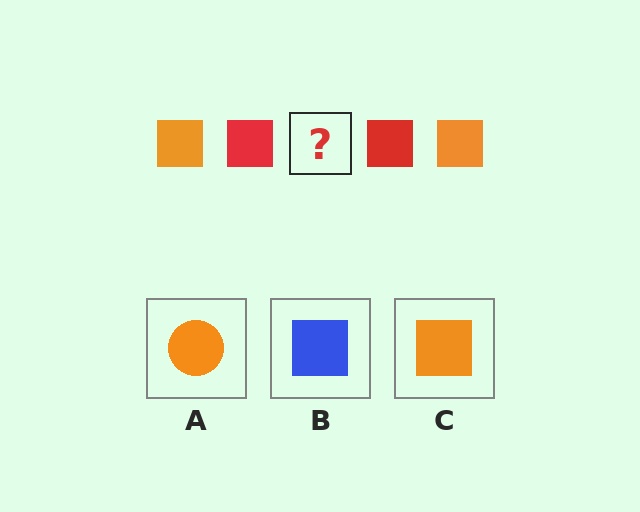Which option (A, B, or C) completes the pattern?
C.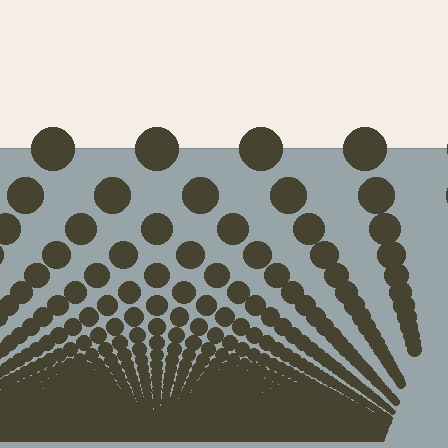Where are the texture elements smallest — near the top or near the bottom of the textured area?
Near the bottom.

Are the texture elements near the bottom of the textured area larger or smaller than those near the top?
Smaller. The gradient is inverted — elements near the bottom are smaller and denser.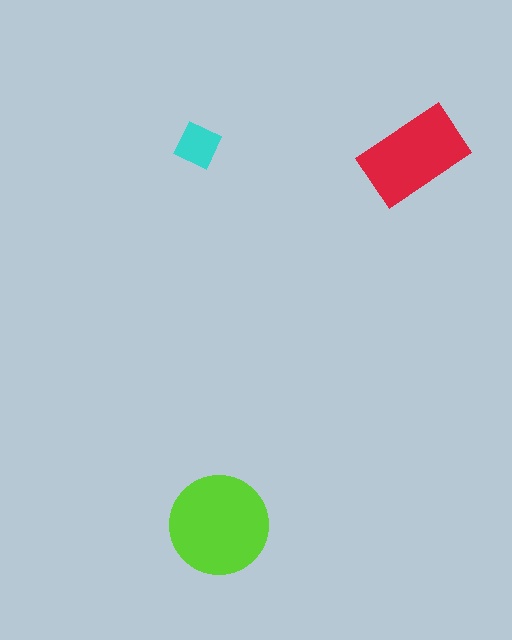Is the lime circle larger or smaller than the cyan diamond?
Larger.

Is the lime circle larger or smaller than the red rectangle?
Larger.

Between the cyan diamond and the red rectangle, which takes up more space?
The red rectangle.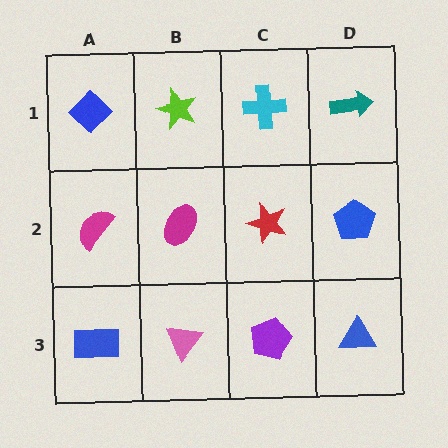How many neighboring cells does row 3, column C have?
3.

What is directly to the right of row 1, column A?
A lime star.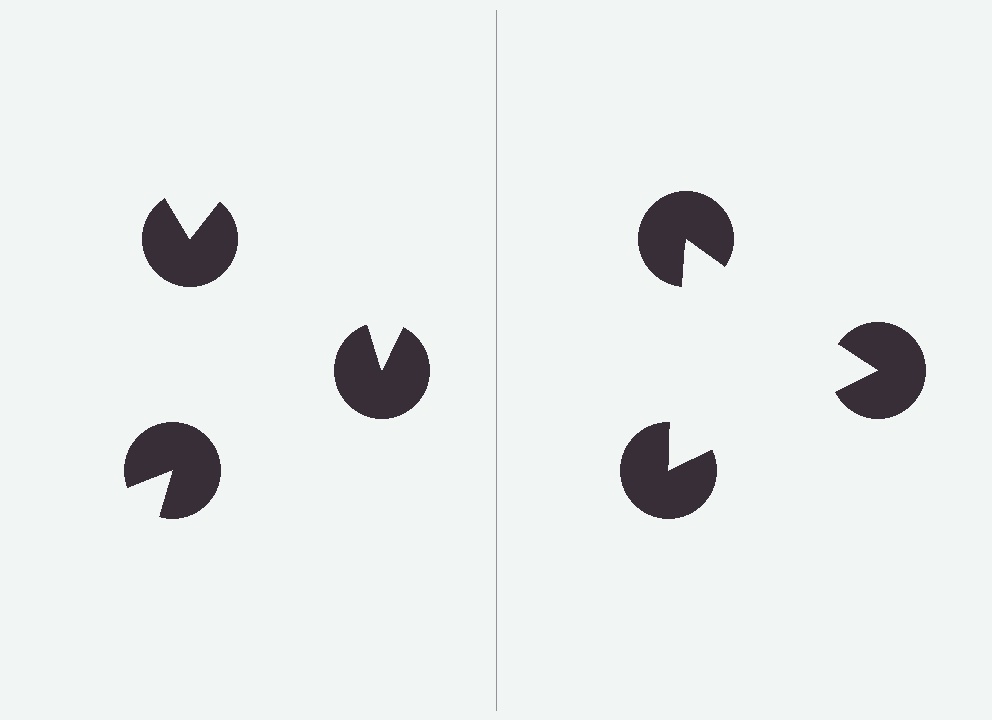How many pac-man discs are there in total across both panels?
6 — 3 on each side.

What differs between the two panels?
The pac-man discs are positioned identically on both sides; only the wedge orientations differ. On the right they align to a triangle; on the left they are misaligned.